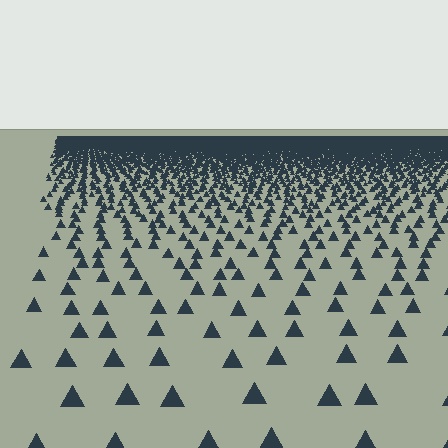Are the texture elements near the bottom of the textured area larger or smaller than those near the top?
Larger. Near the bottom, elements are closer to the viewer and appear at a bigger on-screen size.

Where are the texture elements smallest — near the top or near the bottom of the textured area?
Near the top.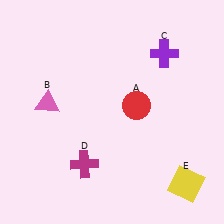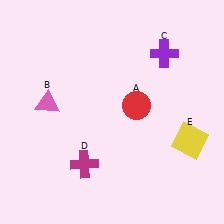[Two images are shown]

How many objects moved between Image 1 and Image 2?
1 object moved between the two images.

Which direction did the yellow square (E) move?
The yellow square (E) moved up.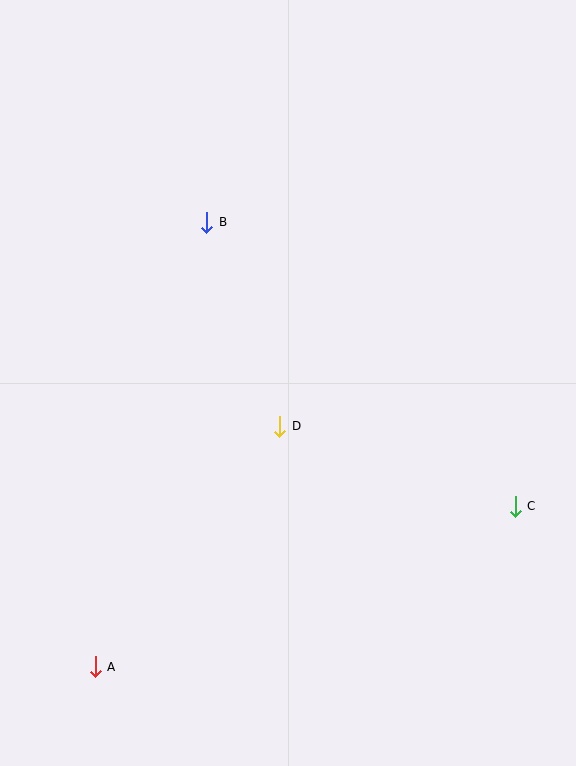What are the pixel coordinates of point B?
Point B is at (207, 222).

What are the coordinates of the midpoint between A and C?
The midpoint between A and C is at (305, 586).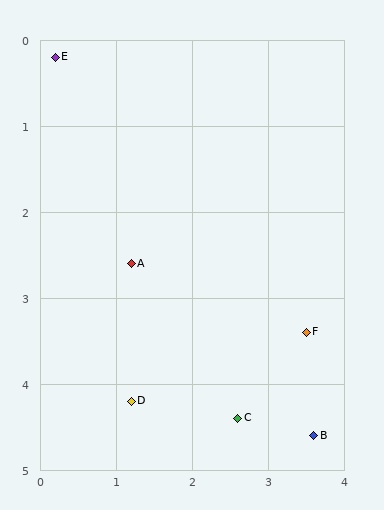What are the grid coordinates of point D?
Point D is at approximately (1.2, 4.2).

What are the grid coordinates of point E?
Point E is at approximately (0.2, 0.2).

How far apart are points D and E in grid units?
Points D and E are about 4.1 grid units apart.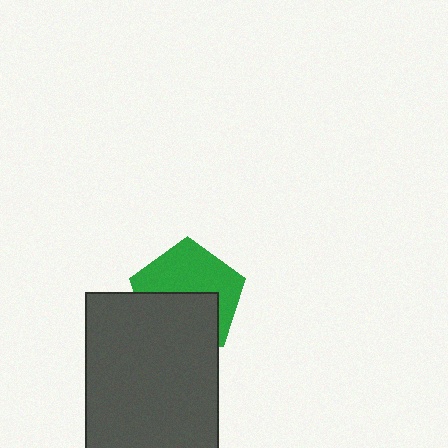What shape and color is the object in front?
The object in front is a dark gray rectangle.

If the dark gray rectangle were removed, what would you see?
You would see the complete green pentagon.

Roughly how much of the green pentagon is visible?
About half of it is visible (roughly 52%).